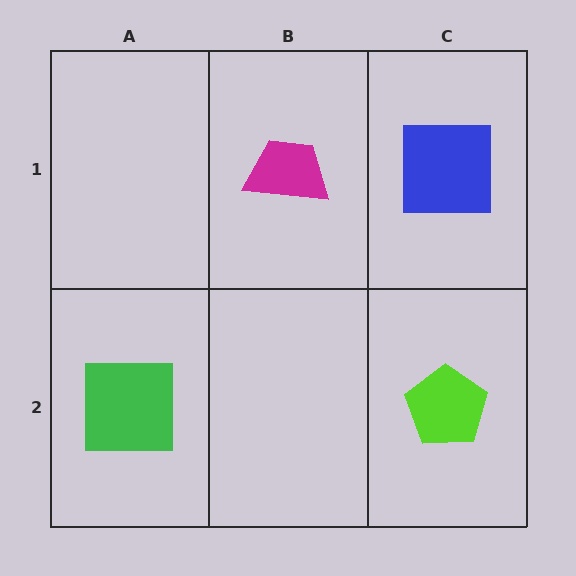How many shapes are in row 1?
2 shapes.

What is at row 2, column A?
A green square.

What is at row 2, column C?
A lime pentagon.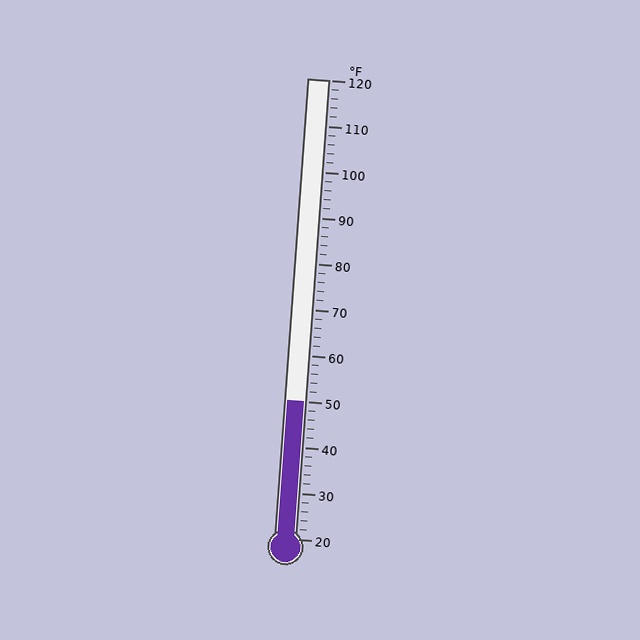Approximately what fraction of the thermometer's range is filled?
The thermometer is filled to approximately 30% of its range.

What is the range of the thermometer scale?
The thermometer scale ranges from 20°F to 120°F.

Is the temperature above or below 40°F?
The temperature is above 40°F.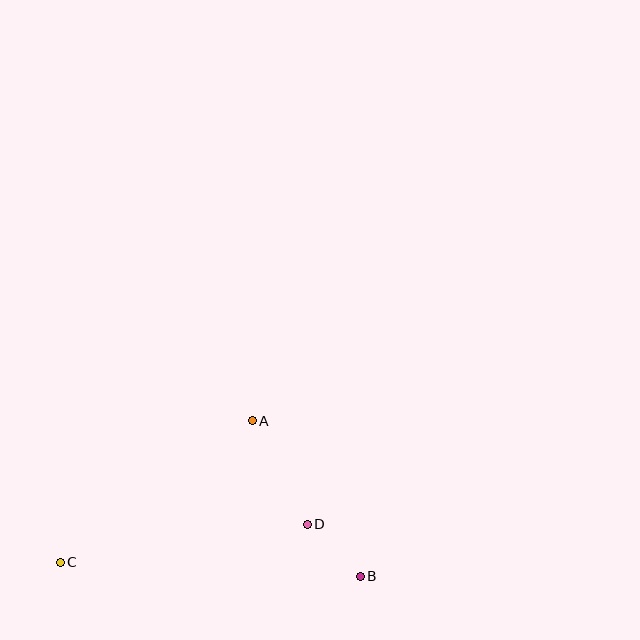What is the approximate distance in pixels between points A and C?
The distance between A and C is approximately 238 pixels.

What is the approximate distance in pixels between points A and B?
The distance between A and B is approximately 189 pixels.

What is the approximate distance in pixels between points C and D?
The distance between C and D is approximately 250 pixels.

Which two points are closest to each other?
Points B and D are closest to each other.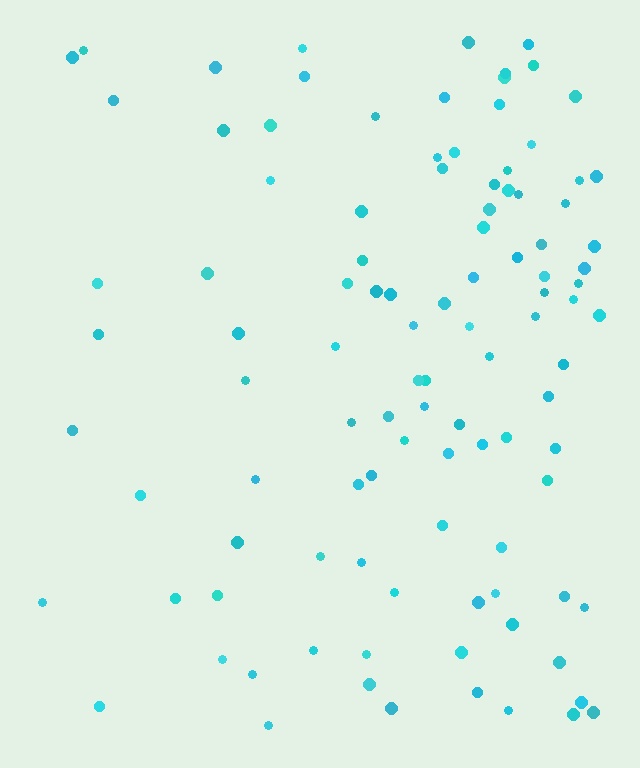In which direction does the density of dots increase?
From left to right, with the right side densest.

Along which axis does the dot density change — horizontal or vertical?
Horizontal.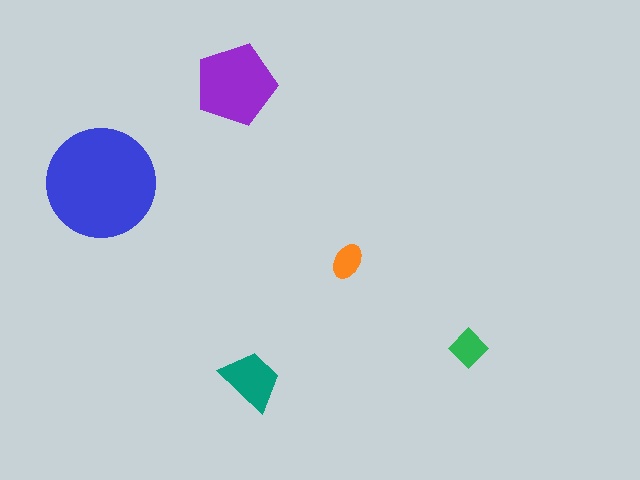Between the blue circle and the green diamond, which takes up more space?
The blue circle.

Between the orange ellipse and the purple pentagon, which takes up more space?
The purple pentagon.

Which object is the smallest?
The orange ellipse.